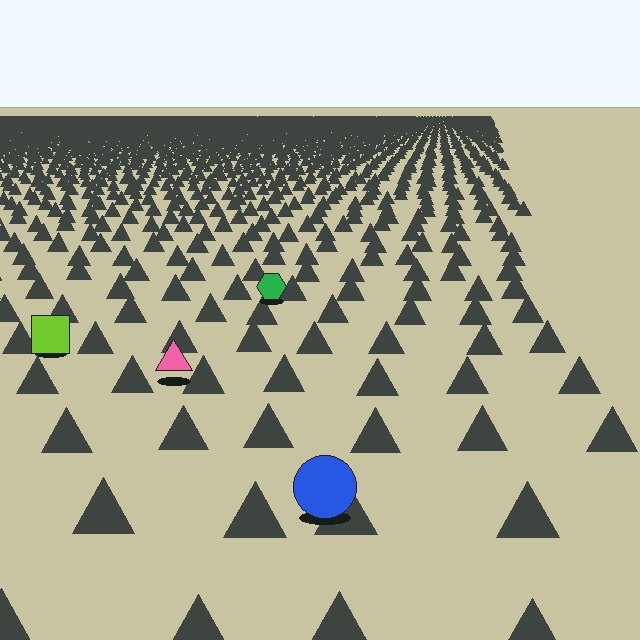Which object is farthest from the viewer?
The green hexagon is farthest from the viewer. It appears smaller and the ground texture around it is denser.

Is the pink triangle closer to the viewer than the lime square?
Yes. The pink triangle is closer — you can tell from the texture gradient: the ground texture is coarser near it.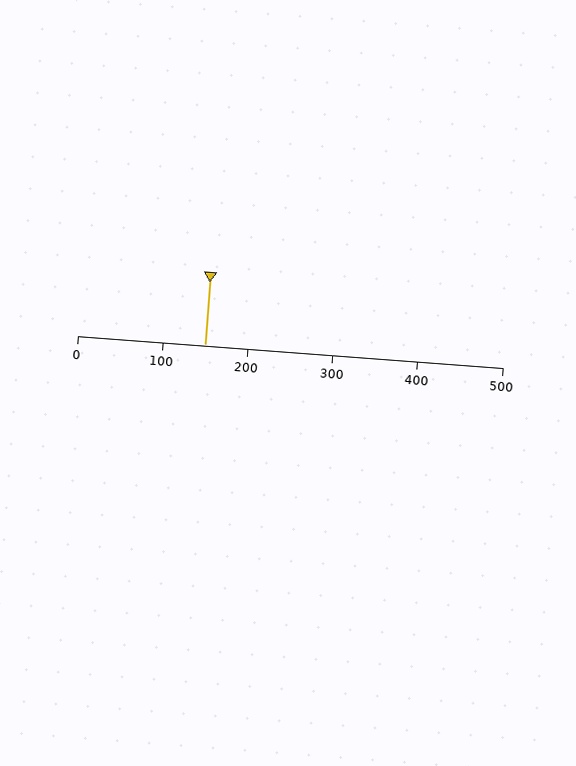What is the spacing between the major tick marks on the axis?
The major ticks are spaced 100 apart.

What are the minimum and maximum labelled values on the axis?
The axis runs from 0 to 500.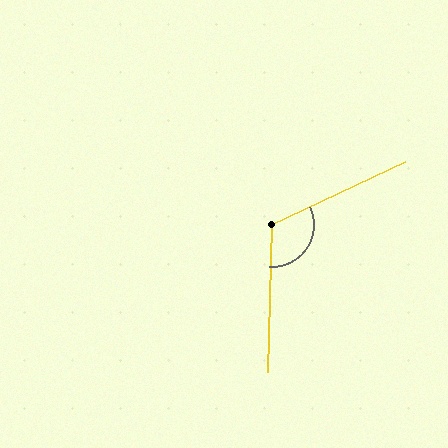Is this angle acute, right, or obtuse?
It is obtuse.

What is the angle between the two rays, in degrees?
Approximately 117 degrees.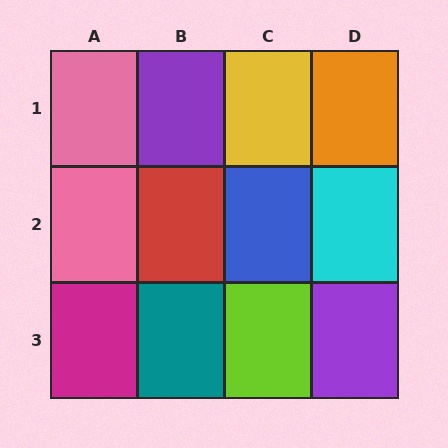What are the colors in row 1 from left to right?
Pink, purple, yellow, orange.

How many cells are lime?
1 cell is lime.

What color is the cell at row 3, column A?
Magenta.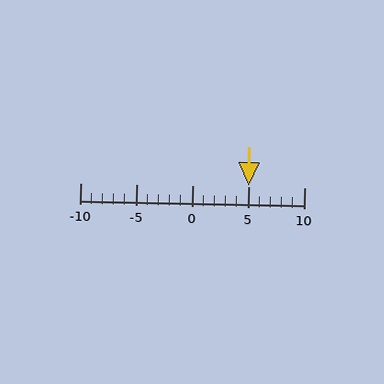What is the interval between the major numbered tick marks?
The major tick marks are spaced 5 units apart.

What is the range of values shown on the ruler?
The ruler shows values from -10 to 10.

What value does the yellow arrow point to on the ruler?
The yellow arrow points to approximately 5.